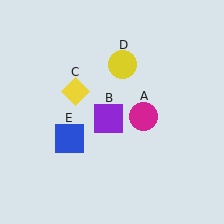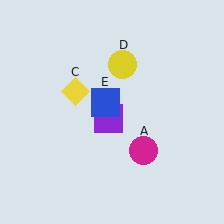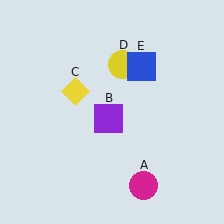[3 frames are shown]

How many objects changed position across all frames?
2 objects changed position: magenta circle (object A), blue square (object E).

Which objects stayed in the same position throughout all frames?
Purple square (object B) and yellow diamond (object C) and yellow circle (object D) remained stationary.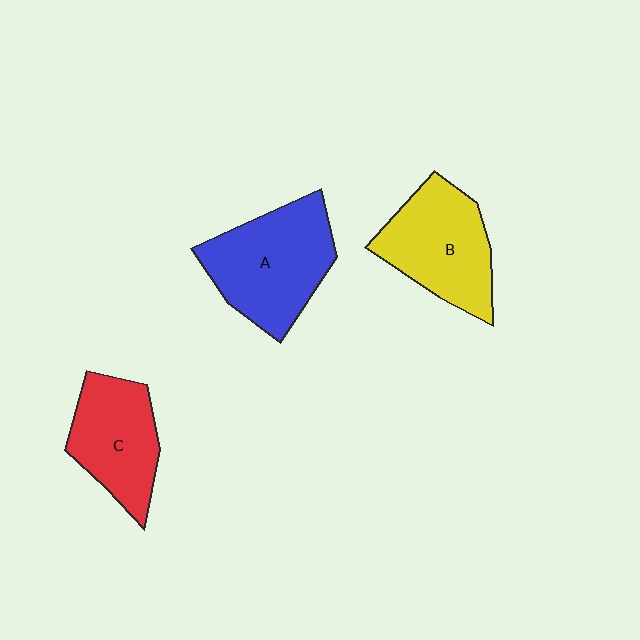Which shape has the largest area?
Shape A (blue).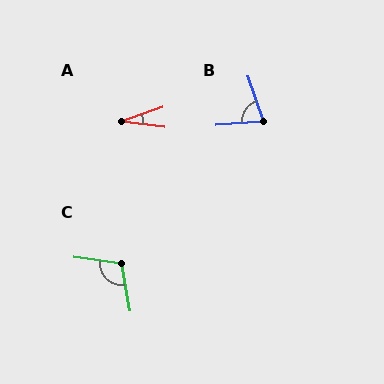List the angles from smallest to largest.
A (26°), B (76°), C (107°).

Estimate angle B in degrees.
Approximately 76 degrees.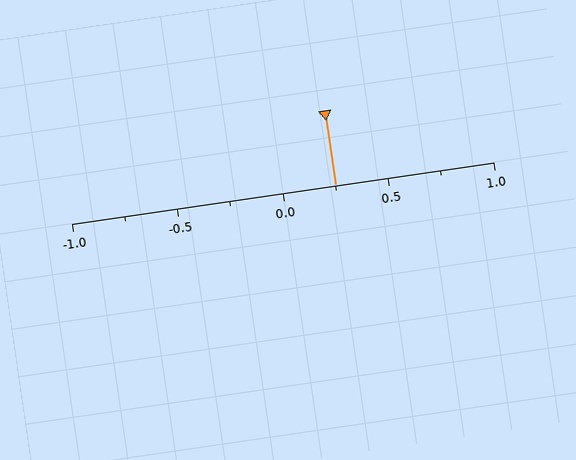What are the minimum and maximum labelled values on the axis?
The axis runs from -1.0 to 1.0.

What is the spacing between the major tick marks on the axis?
The major ticks are spaced 0.5 apart.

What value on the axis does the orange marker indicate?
The marker indicates approximately 0.25.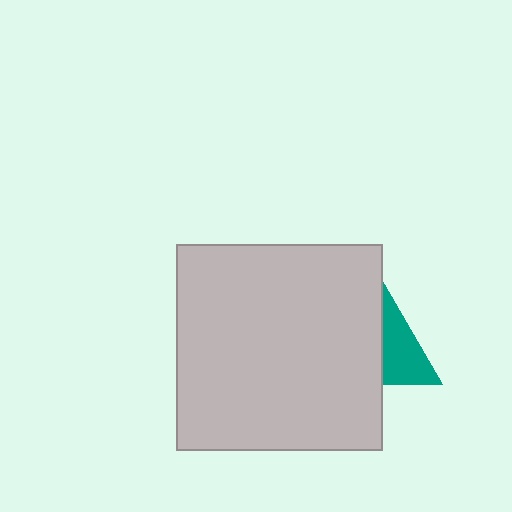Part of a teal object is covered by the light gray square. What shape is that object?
It is a triangle.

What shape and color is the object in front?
The object in front is a light gray square.